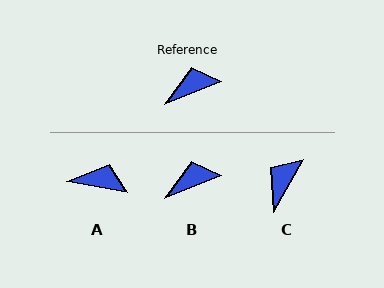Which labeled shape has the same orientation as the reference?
B.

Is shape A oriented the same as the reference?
No, it is off by about 32 degrees.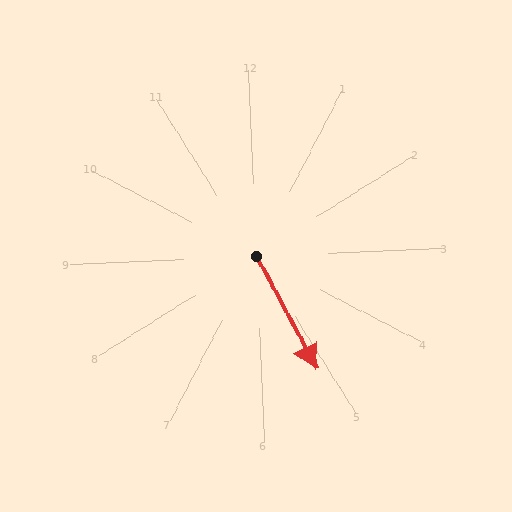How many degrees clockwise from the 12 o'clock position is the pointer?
Approximately 154 degrees.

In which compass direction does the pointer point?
Southeast.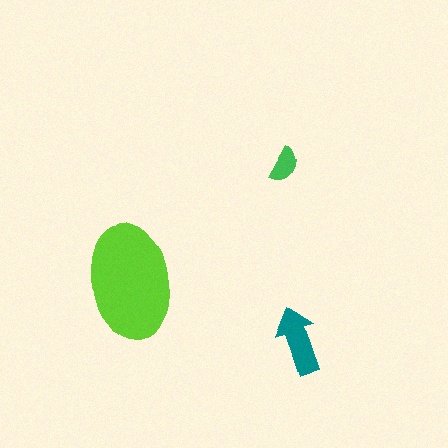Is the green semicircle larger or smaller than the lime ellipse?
Smaller.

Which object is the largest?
The lime ellipse.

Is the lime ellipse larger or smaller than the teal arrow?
Larger.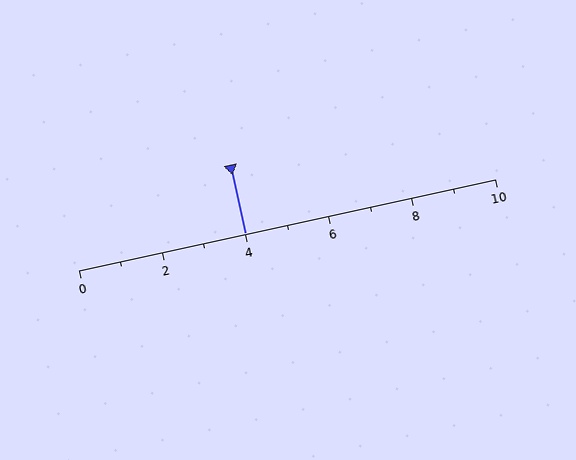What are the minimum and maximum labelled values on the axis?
The axis runs from 0 to 10.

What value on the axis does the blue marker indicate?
The marker indicates approximately 4.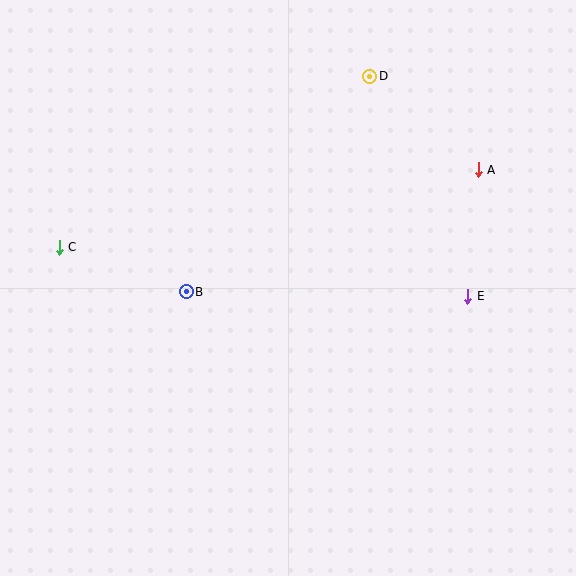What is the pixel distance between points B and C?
The distance between B and C is 134 pixels.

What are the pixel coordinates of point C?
Point C is at (59, 247).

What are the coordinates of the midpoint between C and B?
The midpoint between C and B is at (123, 269).